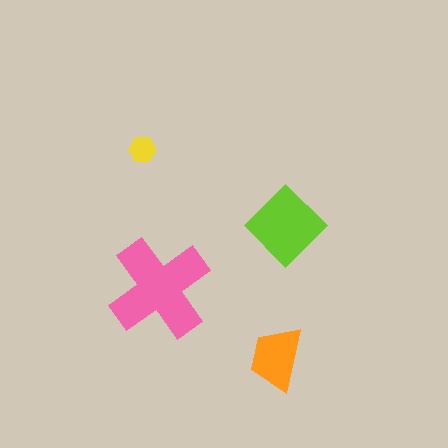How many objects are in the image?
There are 4 objects in the image.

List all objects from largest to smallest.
The pink cross, the lime diamond, the orange trapezoid, the yellow hexagon.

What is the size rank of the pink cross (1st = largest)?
1st.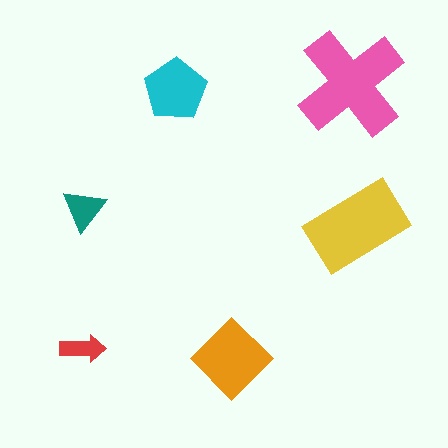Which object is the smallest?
The red arrow.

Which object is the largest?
The pink cross.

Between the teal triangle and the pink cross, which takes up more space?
The pink cross.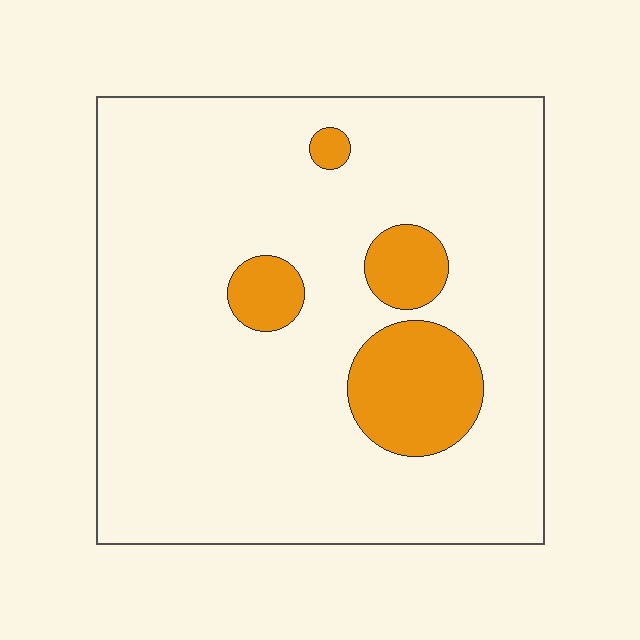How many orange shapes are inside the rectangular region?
4.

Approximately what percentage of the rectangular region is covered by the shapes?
Approximately 15%.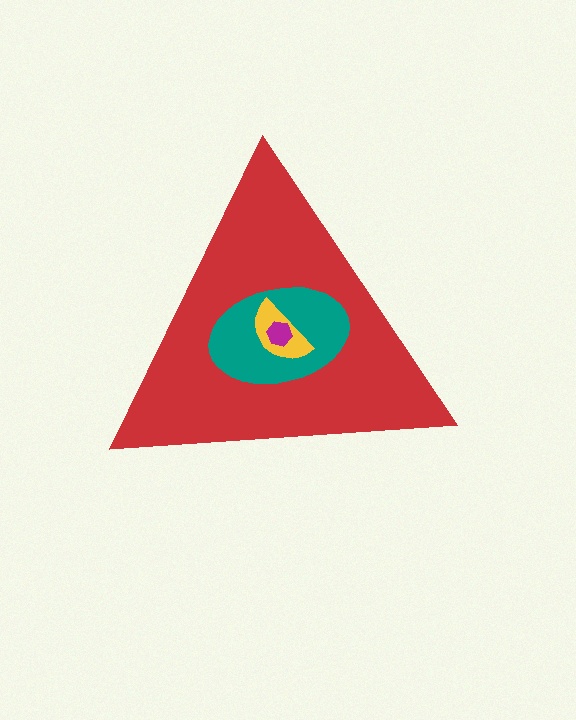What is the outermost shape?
The red triangle.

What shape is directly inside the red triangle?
The teal ellipse.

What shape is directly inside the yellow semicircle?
The magenta hexagon.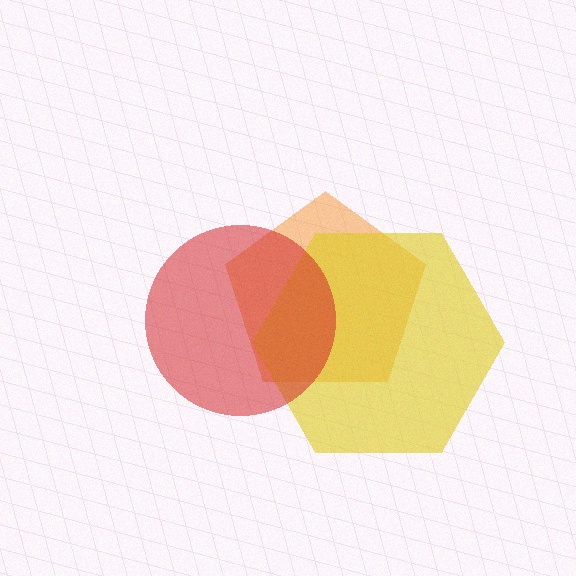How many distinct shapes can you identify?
There are 3 distinct shapes: an orange pentagon, a yellow hexagon, a red circle.